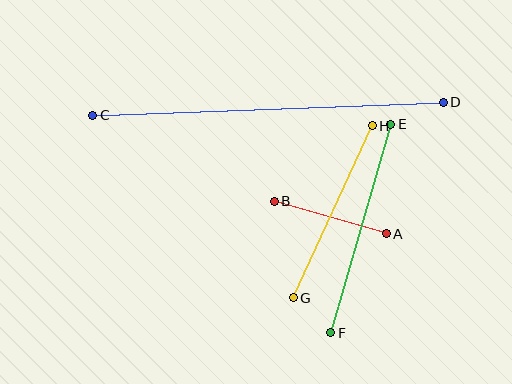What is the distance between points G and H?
The distance is approximately 189 pixels.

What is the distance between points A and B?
The distance is approximately 117 pixels.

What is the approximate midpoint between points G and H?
The midpoint is at approximately (333, 212) pixels.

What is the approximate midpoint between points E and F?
The midpoint is at approximately (361, 229) pixels.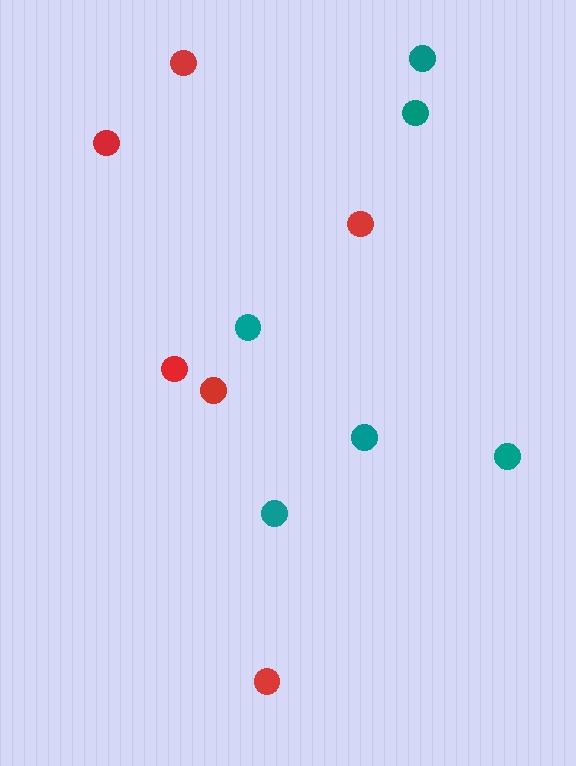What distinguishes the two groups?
There are 2 groups: one group of teal circles (6) and one group of red circles (6).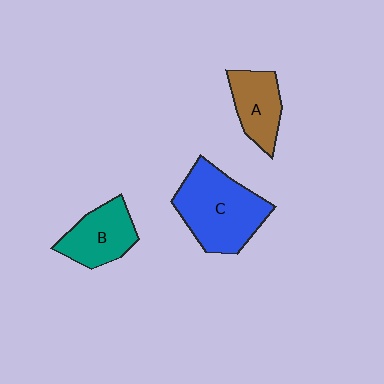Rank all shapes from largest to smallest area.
From largest to smallest: C (blue), B (teal), A (brown).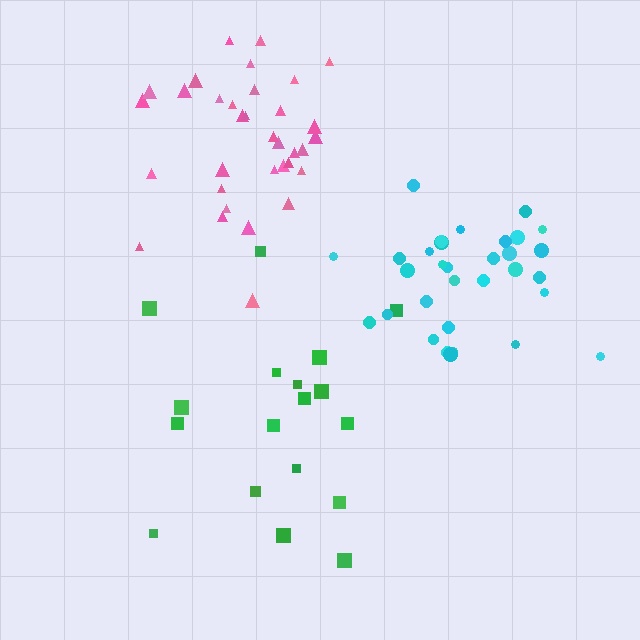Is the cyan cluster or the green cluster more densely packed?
Cyan.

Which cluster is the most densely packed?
Pink.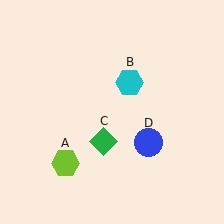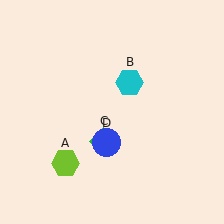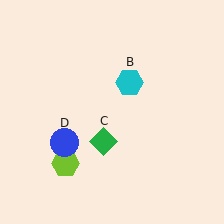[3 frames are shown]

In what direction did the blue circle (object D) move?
The blue circle (object D) moved left.